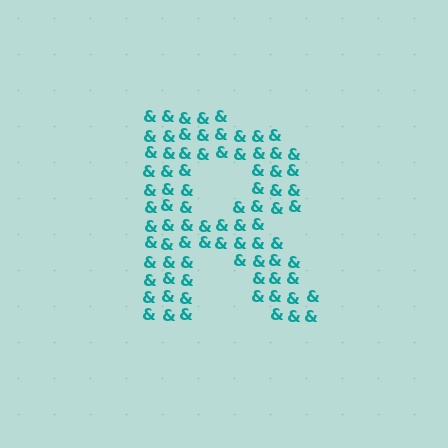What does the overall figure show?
The overall figure shows the letter R.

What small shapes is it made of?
It is made of small ampersands.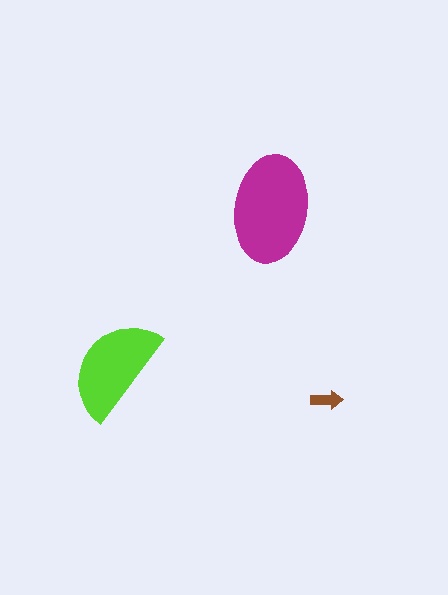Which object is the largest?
The magenta ellipse.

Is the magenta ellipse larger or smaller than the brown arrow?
Larger.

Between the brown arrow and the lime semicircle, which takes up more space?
The lime semicircle.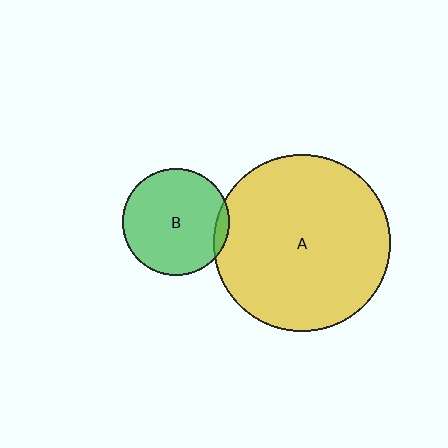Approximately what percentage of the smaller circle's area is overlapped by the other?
Approximately 5%.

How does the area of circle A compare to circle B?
Approximately 2.7 times.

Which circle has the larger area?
Circle A (yellow).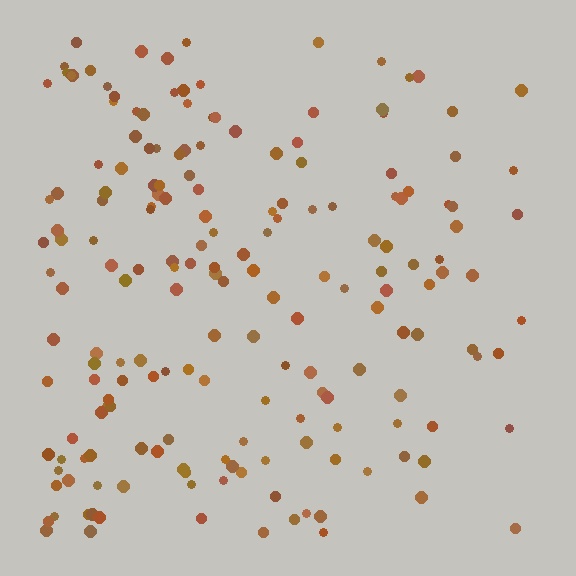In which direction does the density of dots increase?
From right to left, with the left side densest.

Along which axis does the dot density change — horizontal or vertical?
Horizontal.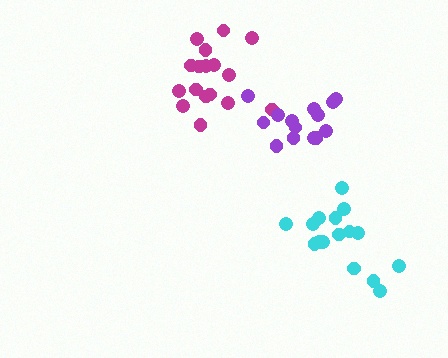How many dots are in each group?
Group 1: 17 dots, Group 2: 16 dots, Group 3: 14 dots (47 total).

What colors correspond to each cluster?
The clusters are colored: magenta, cyan, purple.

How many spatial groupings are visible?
There are 3 spatial groupings.